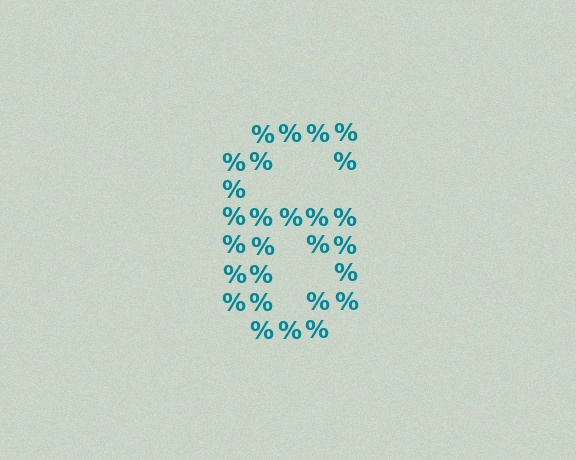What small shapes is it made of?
It is made of small percent signs.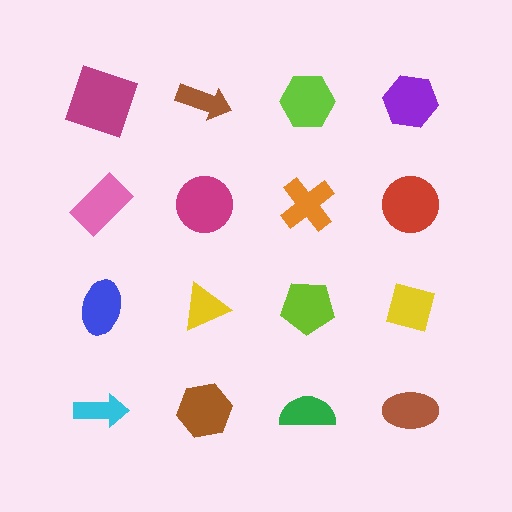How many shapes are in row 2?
4 shapes.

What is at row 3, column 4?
A yellow square.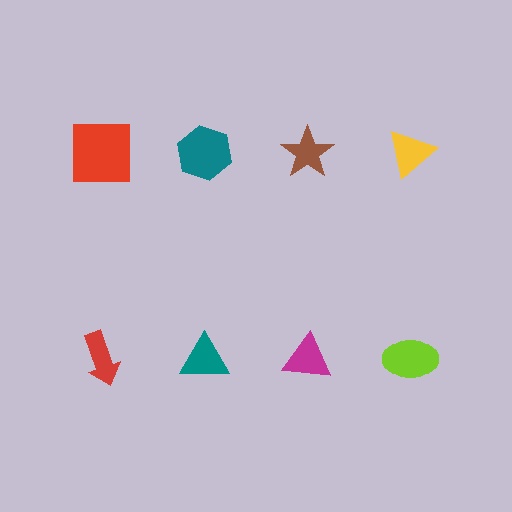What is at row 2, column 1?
A red arrow.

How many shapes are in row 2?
4 shapes.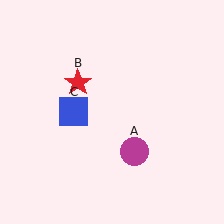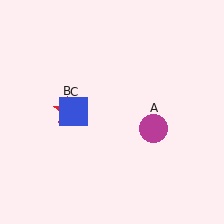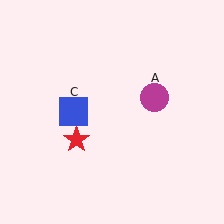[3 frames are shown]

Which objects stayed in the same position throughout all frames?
Blue square (object C) remained stationary.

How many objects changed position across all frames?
2 objects changed position: magenta circle (object A), red star (object B).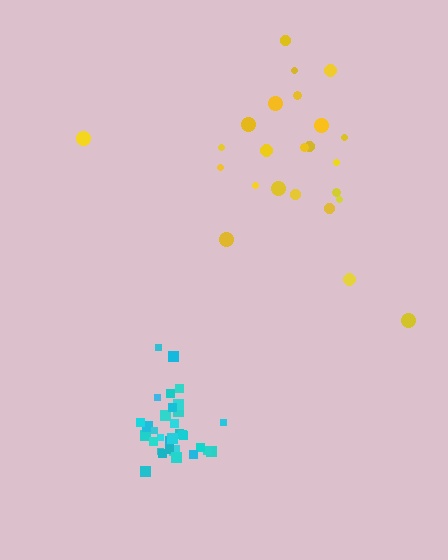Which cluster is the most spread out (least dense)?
Yellow.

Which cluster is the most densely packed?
Cyan.